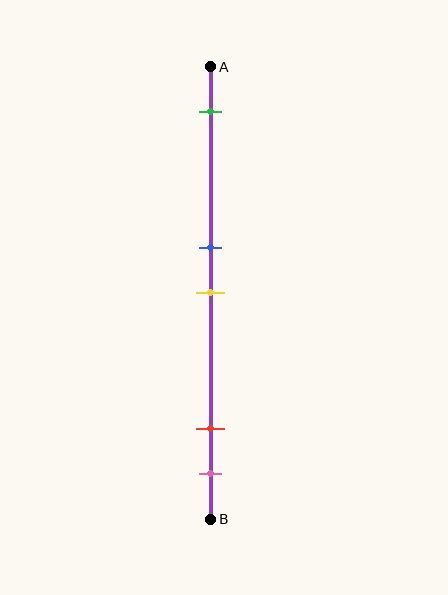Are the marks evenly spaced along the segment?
No, the marks are not evenly spaced.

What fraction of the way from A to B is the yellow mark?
The yellow mark is approximately 50% (0.5) of the way from A to B.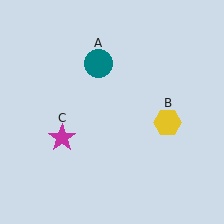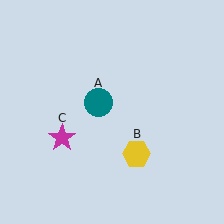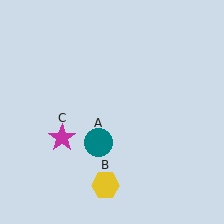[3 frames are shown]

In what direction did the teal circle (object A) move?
The teal circle (object A) moved down.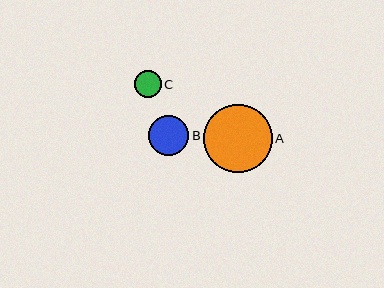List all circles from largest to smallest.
From largest to smallest: A, B, C.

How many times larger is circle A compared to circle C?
Circle A is approximately 2.5 times the size of circle C.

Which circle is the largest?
Circle A is the largest with a size of approximately 68 pixels.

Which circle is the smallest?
Circle C is the smallest with a size of approximately 27 pixels.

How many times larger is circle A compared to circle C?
Circle A is approximately 2.5 times the size of circle C.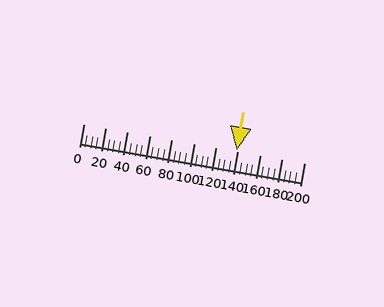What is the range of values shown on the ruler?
The ruler shows values from 0 to 200.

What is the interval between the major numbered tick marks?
The major tick marks are spaced 20 units apart.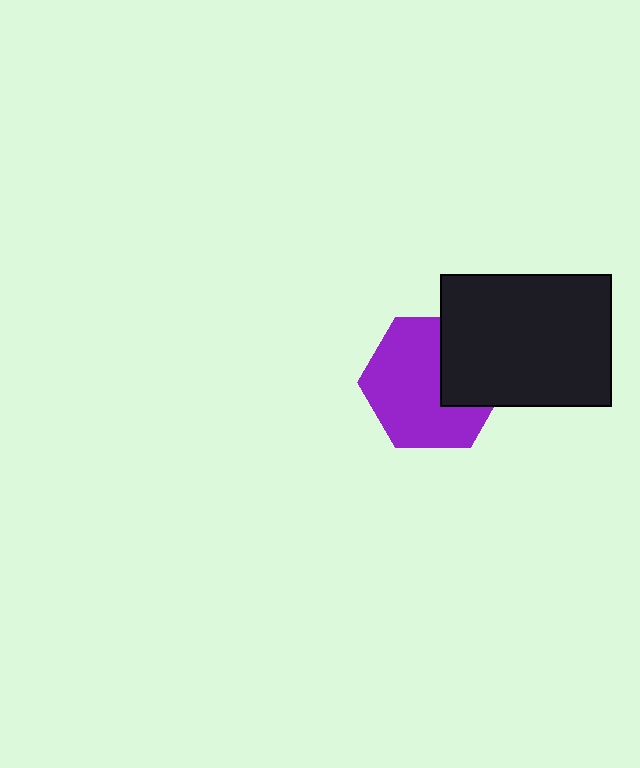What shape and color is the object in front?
The object in front is a black rectangle.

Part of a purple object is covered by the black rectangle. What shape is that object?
It is a hexagon.